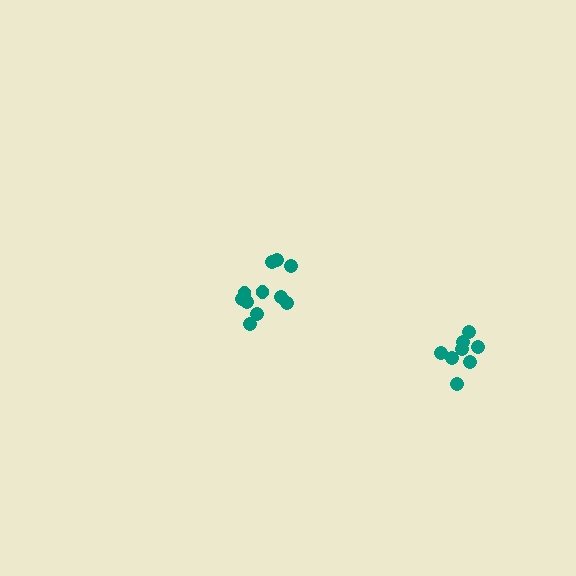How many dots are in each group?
Group 1: 8 dots, Group 2: 11 dots (19 total).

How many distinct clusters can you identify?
There are 2 distinct clusters.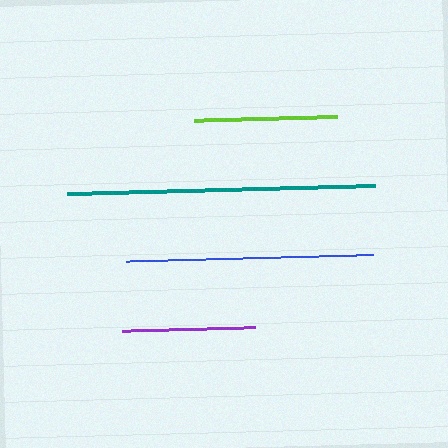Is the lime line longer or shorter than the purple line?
The lime line is longer than the purple line.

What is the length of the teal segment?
The teal segment is approximately 309 pixels long.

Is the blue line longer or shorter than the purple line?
The blue line is longer than the purple line.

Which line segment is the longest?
The teal line is the longest at approximately 309 pixels.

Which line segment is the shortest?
The purple line is the shortest at approximately 133 pixels.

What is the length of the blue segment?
The blue segment is approximately 247 pixels long.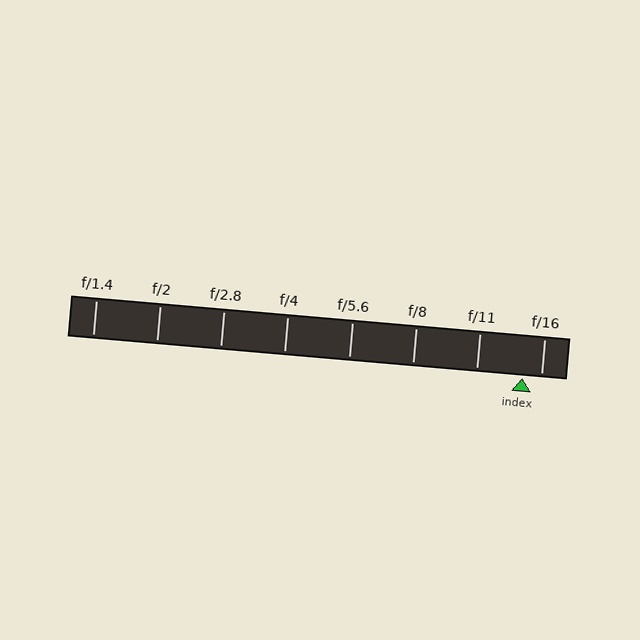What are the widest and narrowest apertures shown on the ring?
The widest aperture shown is f/1.4 and the narrowest is f/16.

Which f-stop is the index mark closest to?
The index mark is closest to f/16.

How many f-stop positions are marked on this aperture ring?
There are 8 f-stop positions marked.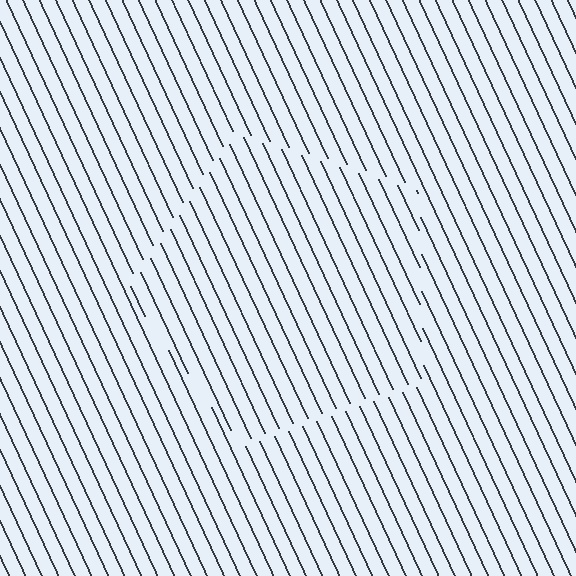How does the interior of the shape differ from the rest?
The interior of the shape contains the same grating, shifted by half a period — the contour is defined by the phase discontinuity where line-ends from the inner and outer gratings abut.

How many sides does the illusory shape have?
5 sides — the line-ends trace a pentagon.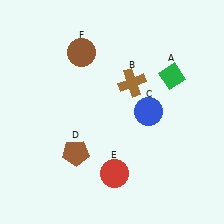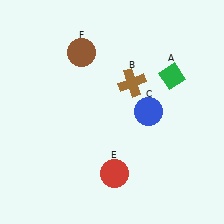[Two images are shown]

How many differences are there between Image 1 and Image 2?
There is 1 difference between the two images.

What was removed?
The brown pentagon (D) was removed in Image 2.